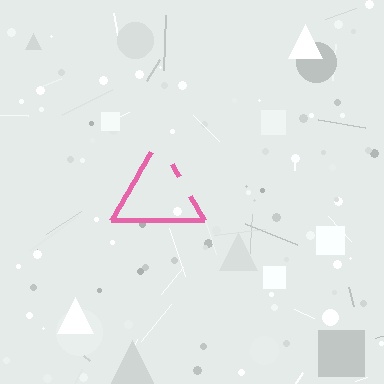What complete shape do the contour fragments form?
The contour fragments form a triangle.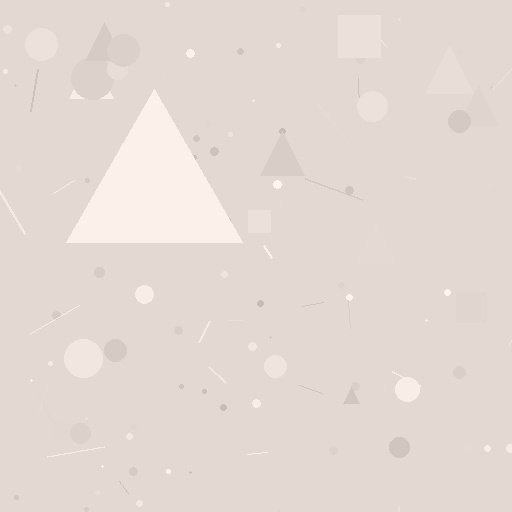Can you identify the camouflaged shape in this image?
The camouflaged shape is a triangle.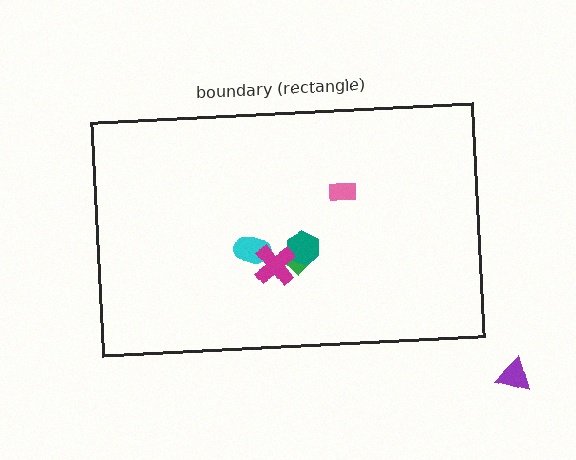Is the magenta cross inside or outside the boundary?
Inside.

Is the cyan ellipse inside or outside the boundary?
Inside.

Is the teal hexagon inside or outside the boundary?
Inside.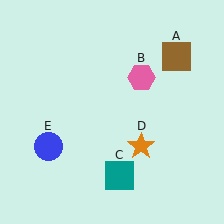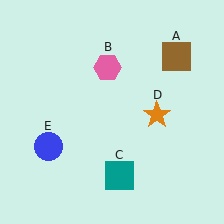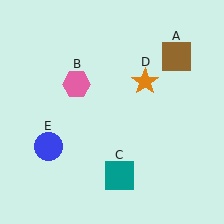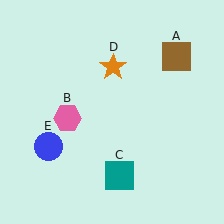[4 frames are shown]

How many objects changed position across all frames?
2 objects changed position: pink hexagon (object B), orange star (object D).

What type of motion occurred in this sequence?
The pink hexagon (object B), orange star (object D) rotated counterclockwise around the center of the scene.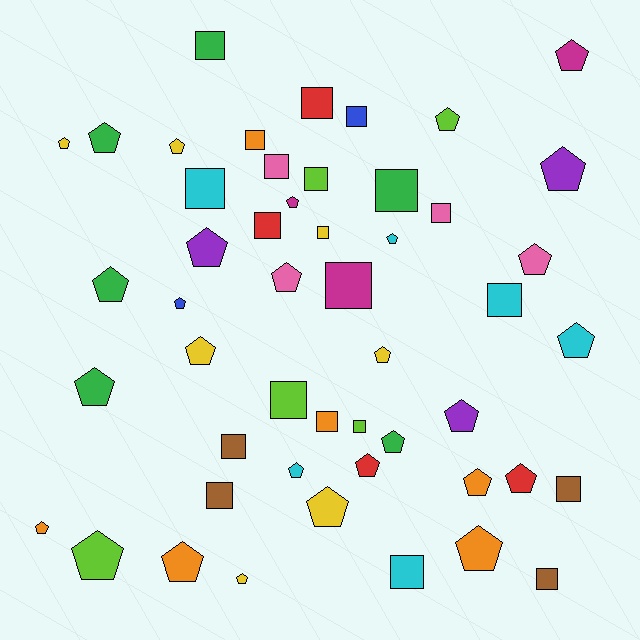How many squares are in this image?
There are 21 squares.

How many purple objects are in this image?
There are 3 purple objects.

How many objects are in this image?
There are 50 objects.